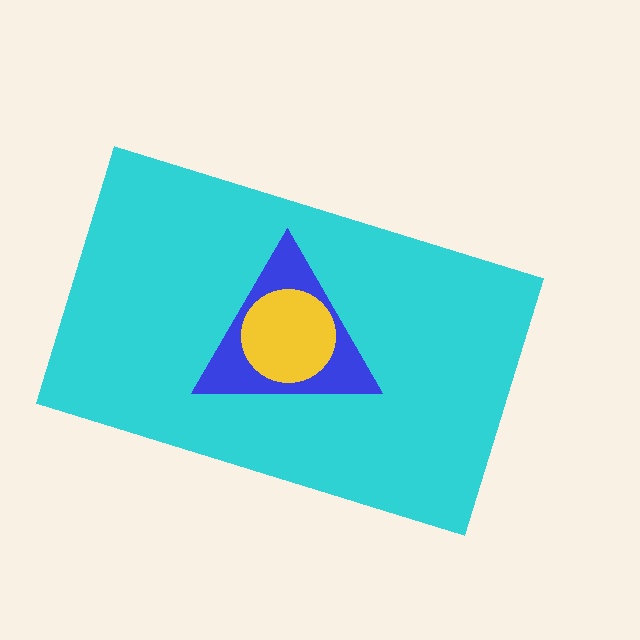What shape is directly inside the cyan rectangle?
The blue triangle.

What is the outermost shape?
The cyan rectangle.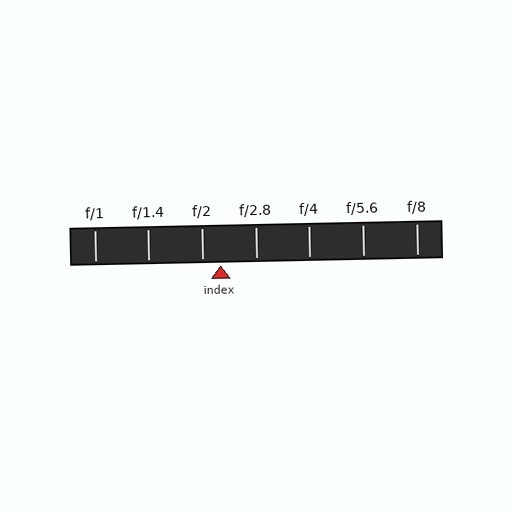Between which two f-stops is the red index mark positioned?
The index mark is between f/2 and f/2.8.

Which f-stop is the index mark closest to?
The index mark is closest to f/2.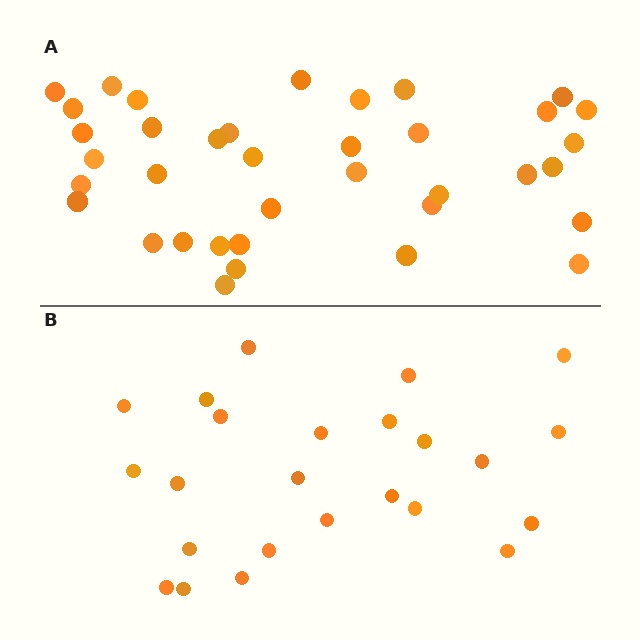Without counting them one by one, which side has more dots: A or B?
Region A (the top region) has more dots.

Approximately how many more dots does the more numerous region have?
Region A has approximately 15 more dots than region B.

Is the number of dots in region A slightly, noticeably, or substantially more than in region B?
Region A has substantially more. The ratio is roughly 1.5 to 1.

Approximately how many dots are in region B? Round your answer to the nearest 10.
About 20 dots. (The exact count is 24, which rounds to 20.)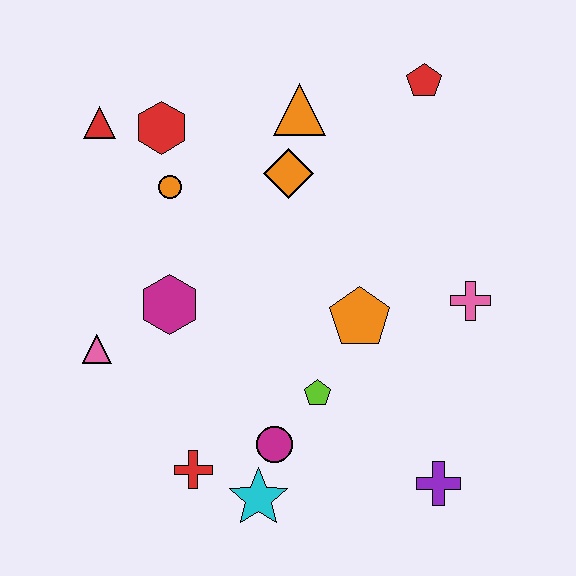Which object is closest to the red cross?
The cyan star is closest to the red cross.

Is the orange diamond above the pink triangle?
Yes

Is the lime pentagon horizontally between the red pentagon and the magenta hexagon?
Yes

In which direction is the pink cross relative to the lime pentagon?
The pink cross is to the right of the lime pentagon.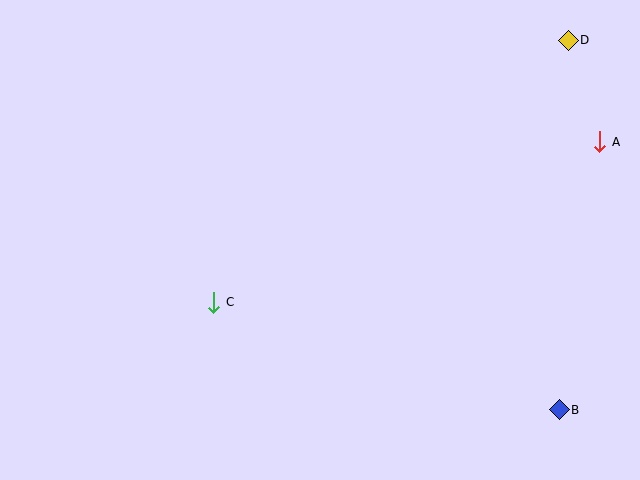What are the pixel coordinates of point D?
Point D is at (568, 40).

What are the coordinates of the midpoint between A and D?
The midpoint between A and D is at (584, 91).